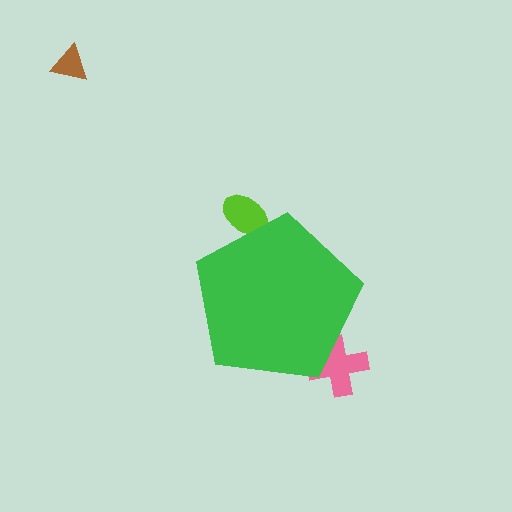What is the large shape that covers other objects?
A green pentagon.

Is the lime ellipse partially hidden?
Yes, the lime ellipse is partially hidden behind the green pentagon.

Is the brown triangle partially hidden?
No, the brown triangle is fully visible.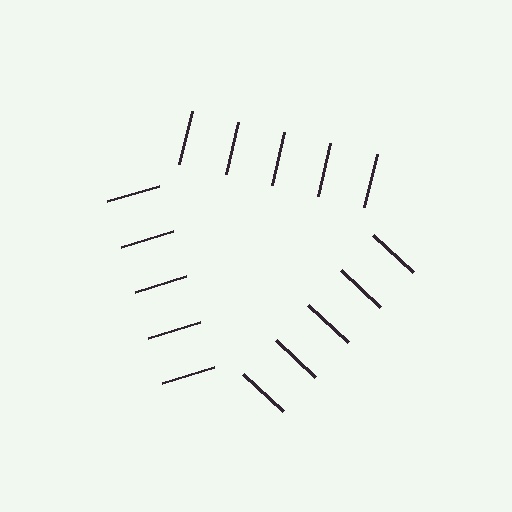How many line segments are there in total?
15 — 5 along each of the 3 edges.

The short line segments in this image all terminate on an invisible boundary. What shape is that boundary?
An illusory triangle — the line segments terminate on its edges but no continuous stroke is drawn.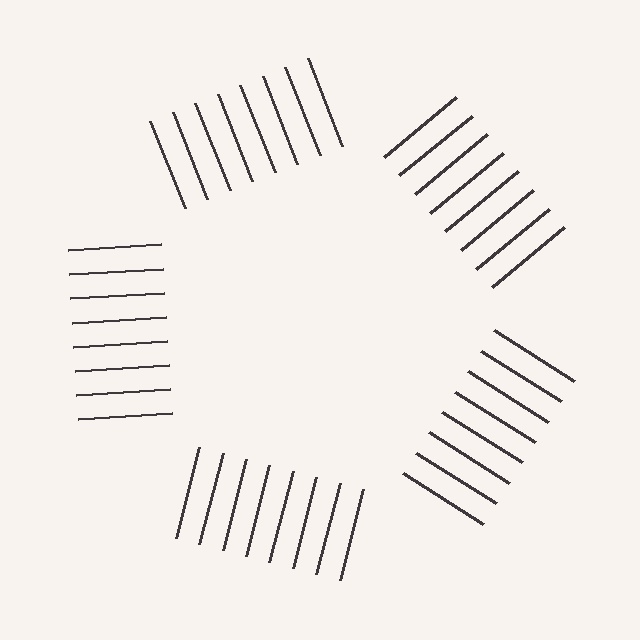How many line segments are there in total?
40 — 8 along each of the 5 edges.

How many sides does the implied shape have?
5 sides — the line-ends trace a pentagon.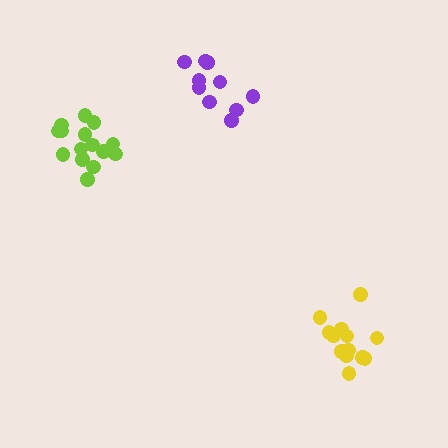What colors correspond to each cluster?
The clusters are colored: purple, yellow, lime.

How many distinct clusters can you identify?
There are 3 distinct clusters.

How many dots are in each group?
Group 1: 10 dots, Group 2: 13 dots, Group 3: 15 dots (38 total).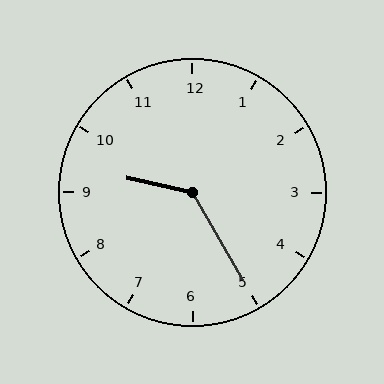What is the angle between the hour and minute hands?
Approximately 132 degrees.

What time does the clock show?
9:25.